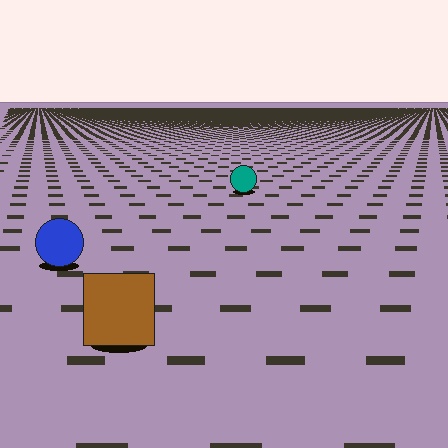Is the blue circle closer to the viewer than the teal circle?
Yes. The blue circle is closer — you can tell from the texture gradient: the ground texture is coarser near it.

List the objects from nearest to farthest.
From nearest to farthest: the brown square, the blue circle, the teal circle.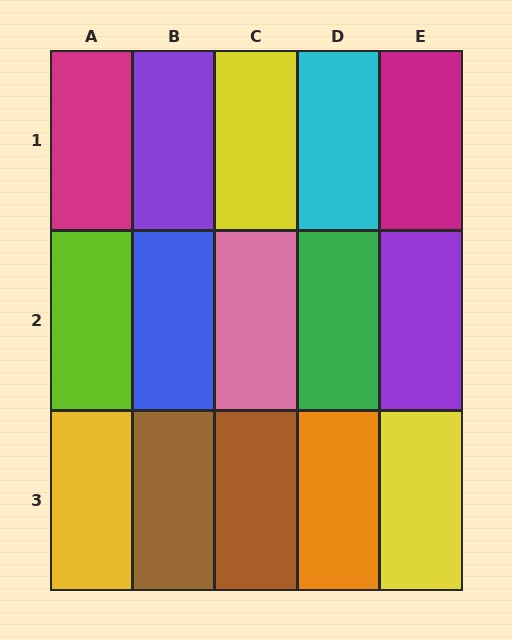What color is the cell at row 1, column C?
Yellow.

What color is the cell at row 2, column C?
Pink.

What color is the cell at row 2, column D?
Green.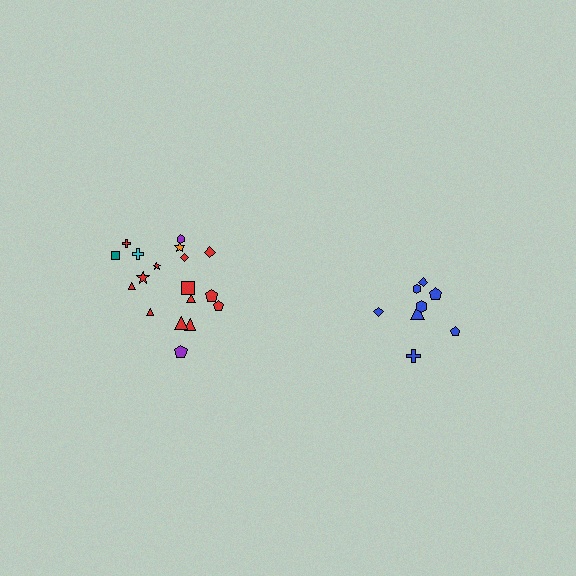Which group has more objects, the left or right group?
The left group.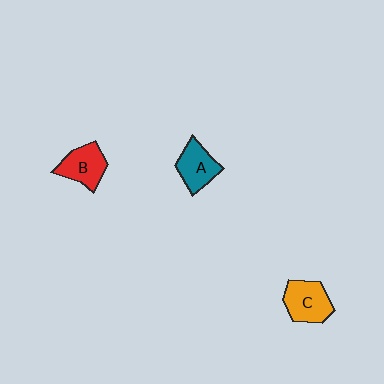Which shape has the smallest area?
Shape A (teal).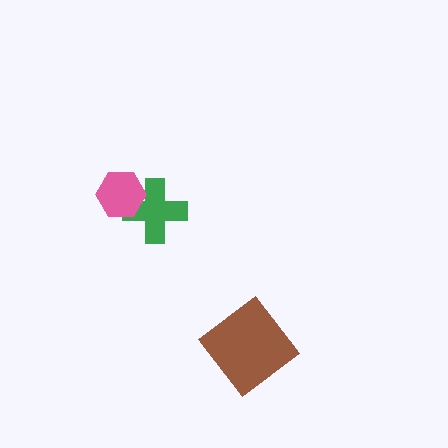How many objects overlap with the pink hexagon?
1 object overlaps with the pink hexagon.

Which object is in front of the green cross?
The pink hexagon is in front of the green cross.